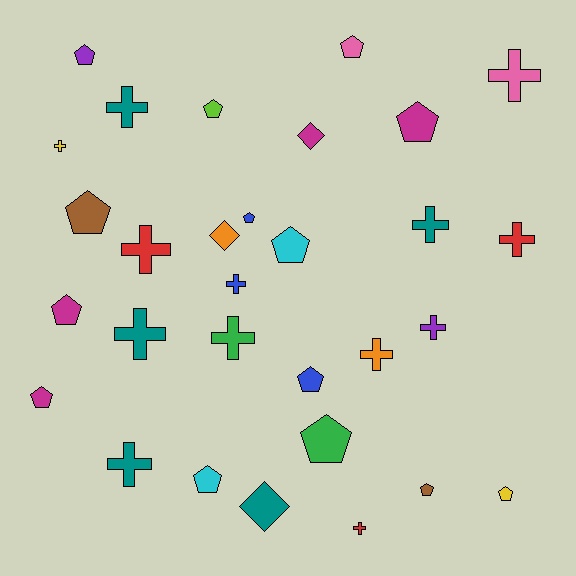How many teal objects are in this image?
There are 5 teal objects.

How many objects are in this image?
There are 30 objects.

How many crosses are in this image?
There are 13 crosses.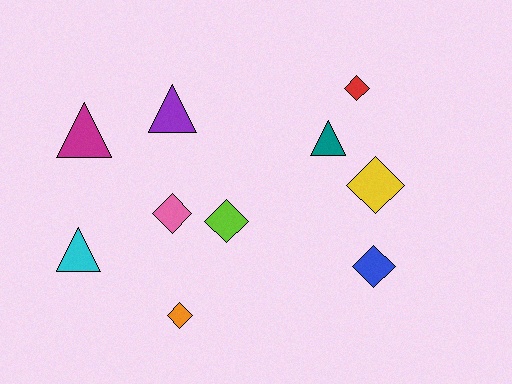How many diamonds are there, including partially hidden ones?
There are 6 diamonds.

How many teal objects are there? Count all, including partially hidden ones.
There is 1 teal object.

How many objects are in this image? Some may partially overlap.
There are 10 objects.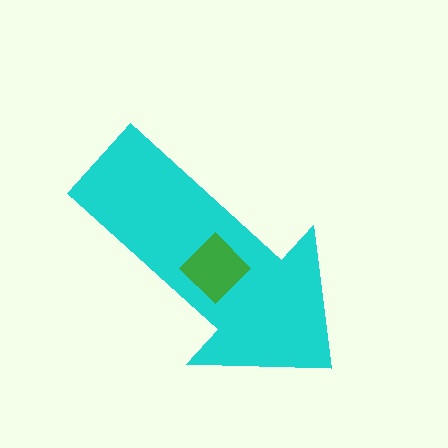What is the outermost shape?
The cyan arrow.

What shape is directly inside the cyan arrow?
The green diamond.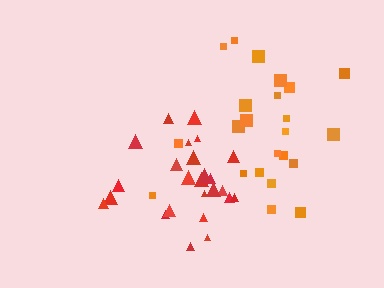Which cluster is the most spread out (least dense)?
Orange.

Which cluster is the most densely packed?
Red.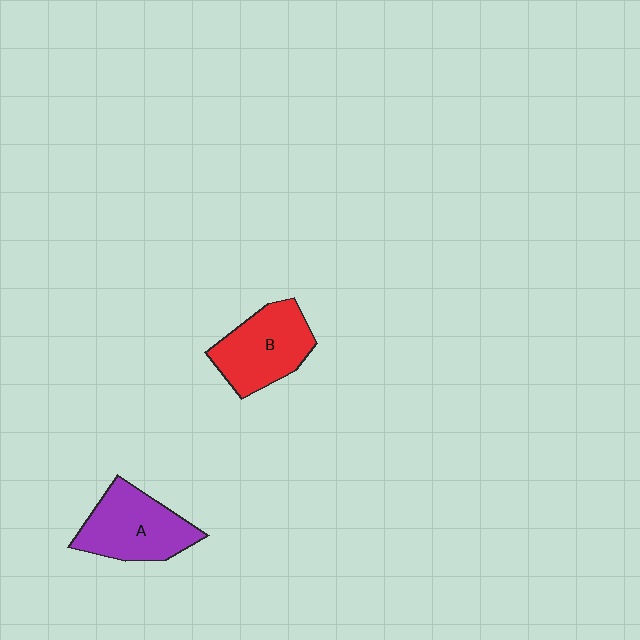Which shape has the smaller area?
Shape B (red).